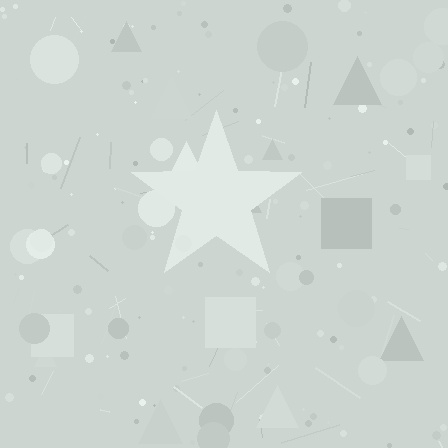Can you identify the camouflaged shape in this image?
The camouflaged shape is a star.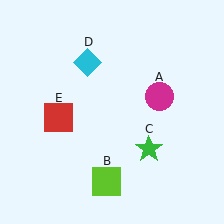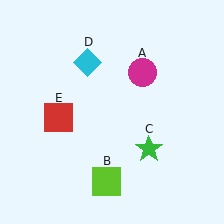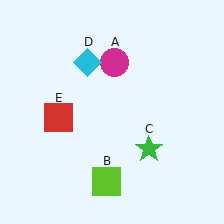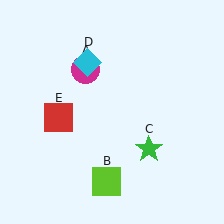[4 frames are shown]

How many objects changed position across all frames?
1 object changed position: magenta circle (object A).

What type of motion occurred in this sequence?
The magenta circle (object A) rotated counterclockwise around the center of the scene.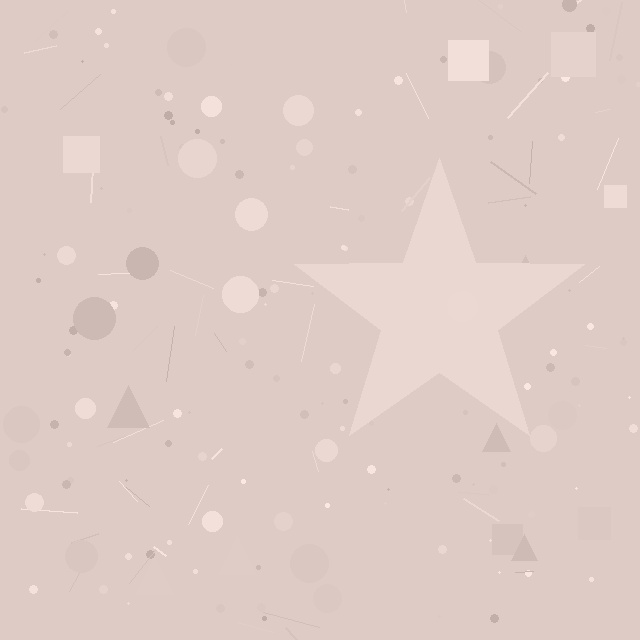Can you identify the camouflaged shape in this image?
The camouflaged shape is a star.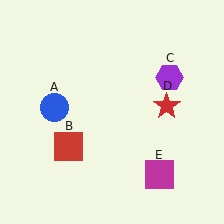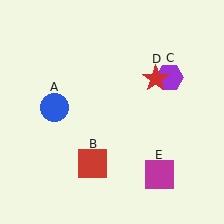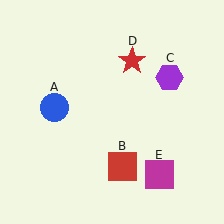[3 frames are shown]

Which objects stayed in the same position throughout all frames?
Blue circle (object A) and purple hexagon (object C) and magenta square (object E) remained stationary.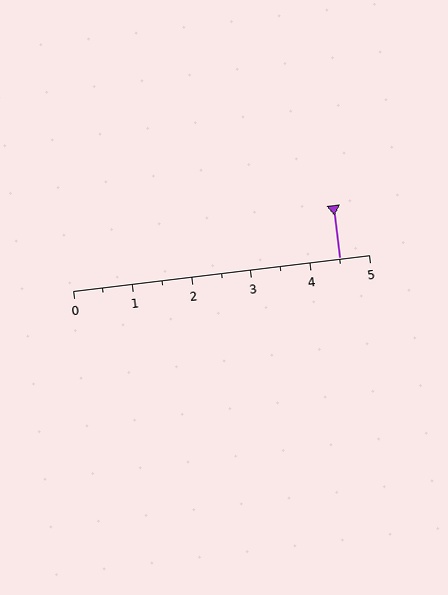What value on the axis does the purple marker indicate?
The marker indicates approximately 4.5.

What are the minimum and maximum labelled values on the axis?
The axis runs from 0 to 5.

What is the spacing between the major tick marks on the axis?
The major ticks are spaced 1 apart.